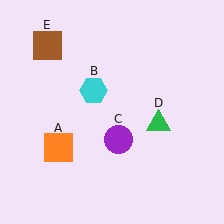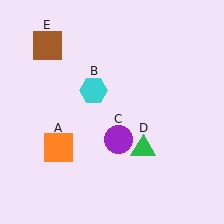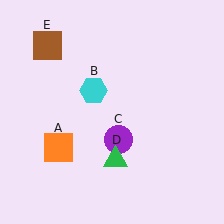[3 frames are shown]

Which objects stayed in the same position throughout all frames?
Orange square (object A) and cyan hexagon (object B) and purple circle (object C) and brown square (object E) remained stationary.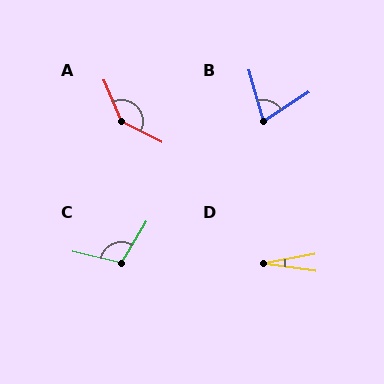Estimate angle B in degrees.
Approximately 73 degrees.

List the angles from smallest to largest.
D (19°), B (73°), C (108°), A (140°).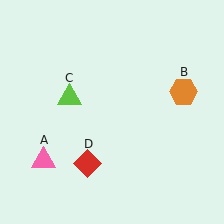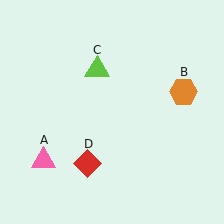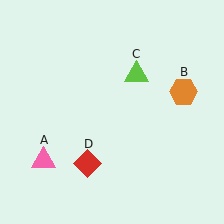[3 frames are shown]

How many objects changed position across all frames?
1 object changed position: lime triangle (object C).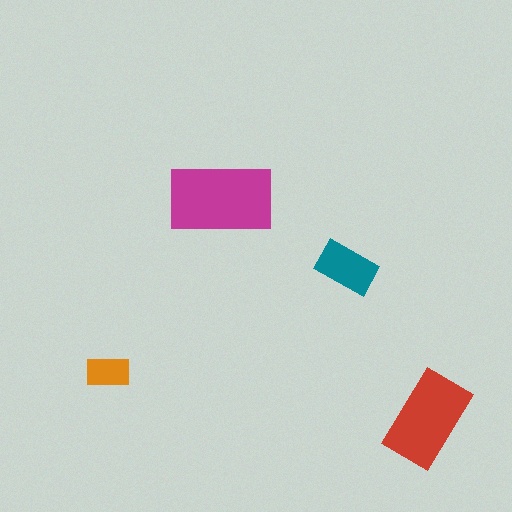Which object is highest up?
The magenta rectangle is topmost.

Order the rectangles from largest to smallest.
the magenta one, the red one, the teal one, the orange one.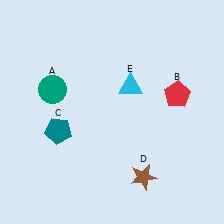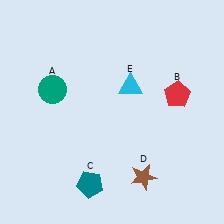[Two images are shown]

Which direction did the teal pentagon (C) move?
The teal pentagon (C) moved down.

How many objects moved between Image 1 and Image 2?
1 object moved between the two images.